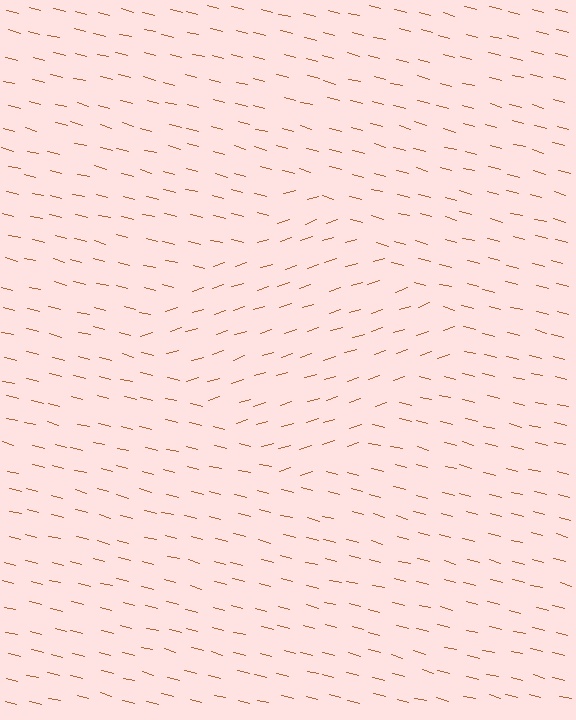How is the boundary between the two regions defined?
The boundary is defined purely by a change in line orientation (approximately 32 degrees difference). All lines are the same color and thickness.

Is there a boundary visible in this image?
Yes, there is a texture boundary formed by a change in line orientation.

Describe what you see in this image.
The image is filled with small brown line segments. A diamond region in the image has lines oriented differently from the surrounding lines, creating a visible texture boundary.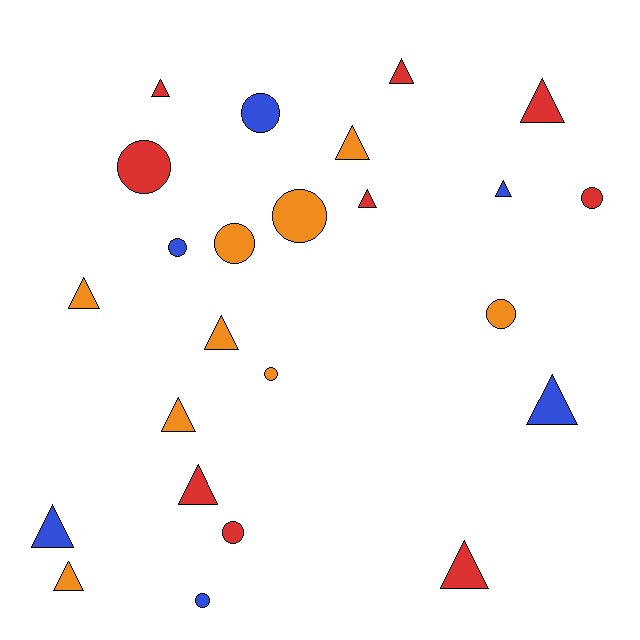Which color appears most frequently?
Red, with 9 objects.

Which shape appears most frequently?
Triangle, with 14 objects.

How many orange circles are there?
There are 4 orange circles.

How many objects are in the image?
There are 24 objects.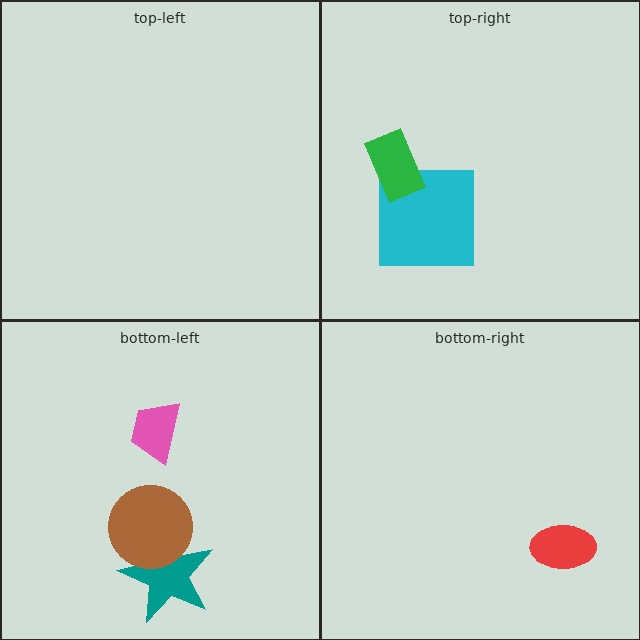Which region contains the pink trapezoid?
The bottom-left region.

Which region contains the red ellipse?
The bottom-right region.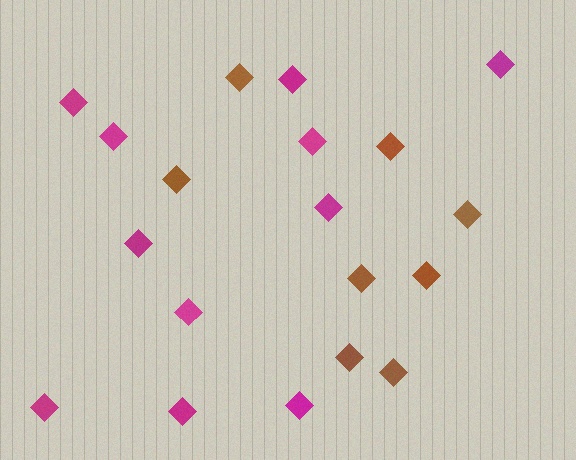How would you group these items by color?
There are 2 groups: one group of brown diamonds (8) and one group of magenta diamonds (11).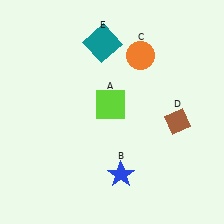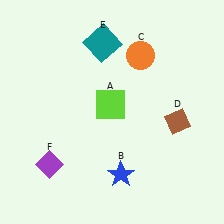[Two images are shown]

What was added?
A purple diamond (F) was added in Image 2.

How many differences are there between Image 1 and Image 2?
There is 1 difference between the two images.